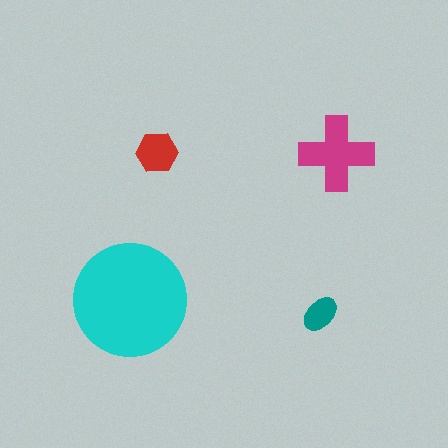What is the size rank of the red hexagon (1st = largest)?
3rd.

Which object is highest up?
The red hexagon is topmost.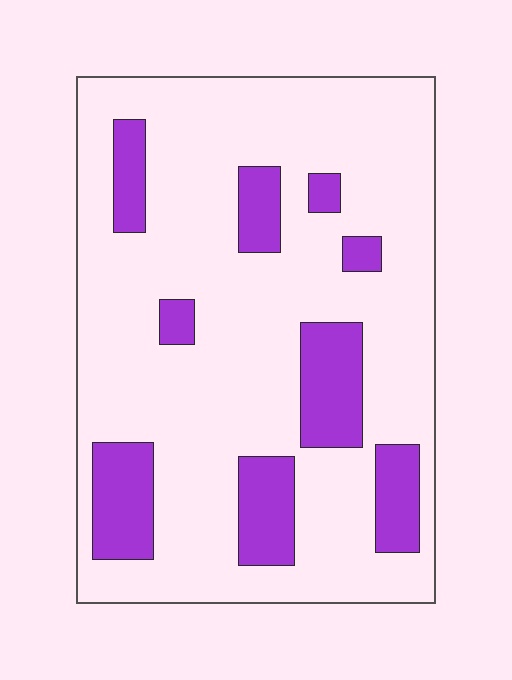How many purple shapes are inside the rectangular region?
9.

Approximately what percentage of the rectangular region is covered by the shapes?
Approximately 20%.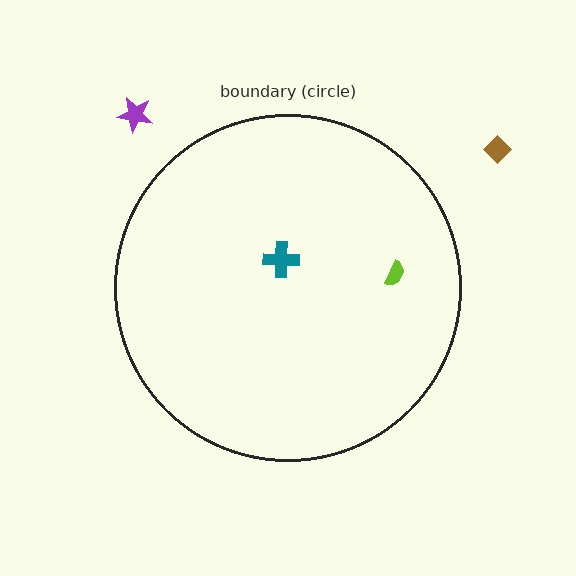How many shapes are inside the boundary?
2 inside, 2 outside.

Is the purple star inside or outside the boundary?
Outside.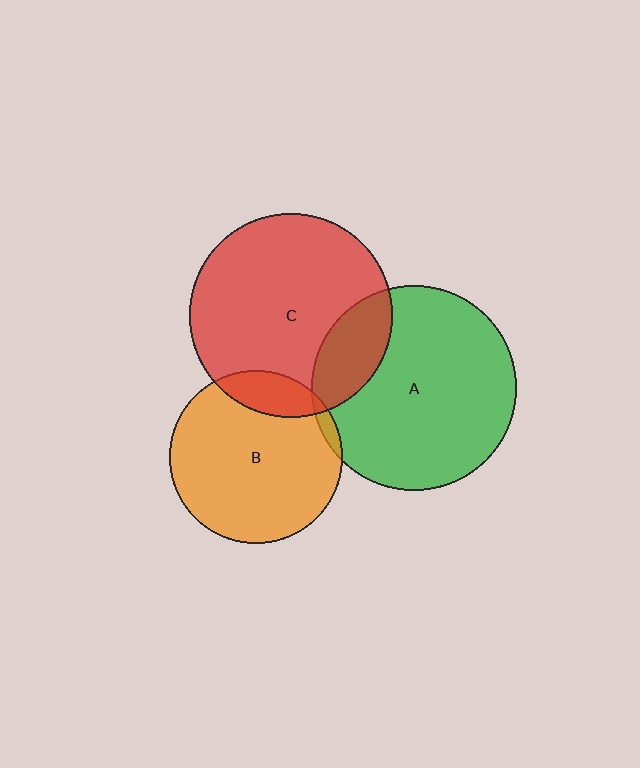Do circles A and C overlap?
Yes.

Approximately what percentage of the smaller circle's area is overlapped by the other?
Approximately 20%.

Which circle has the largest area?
Circle A (green).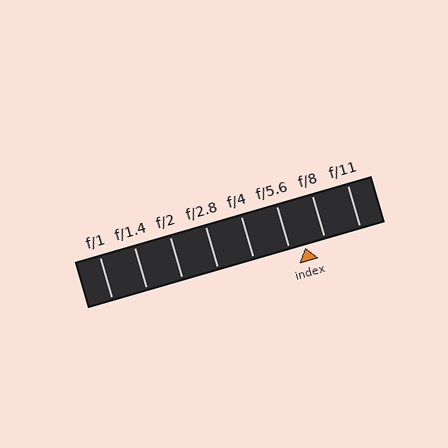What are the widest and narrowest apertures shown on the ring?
The widest aperture shown is f/1 and the narrowest is f/11.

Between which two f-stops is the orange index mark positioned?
The index mark is between f/5.6 and f/8.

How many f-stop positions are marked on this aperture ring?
There are 8 f-stop positions marked.